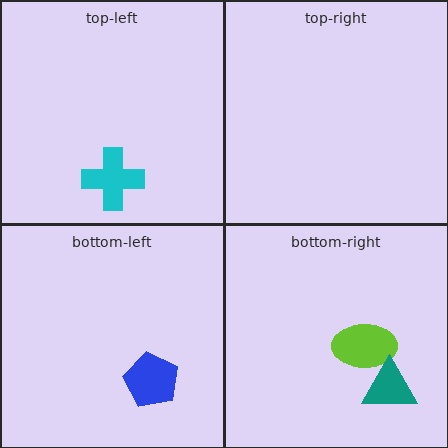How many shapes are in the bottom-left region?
1.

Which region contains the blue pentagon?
The bottom-left region.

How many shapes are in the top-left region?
1.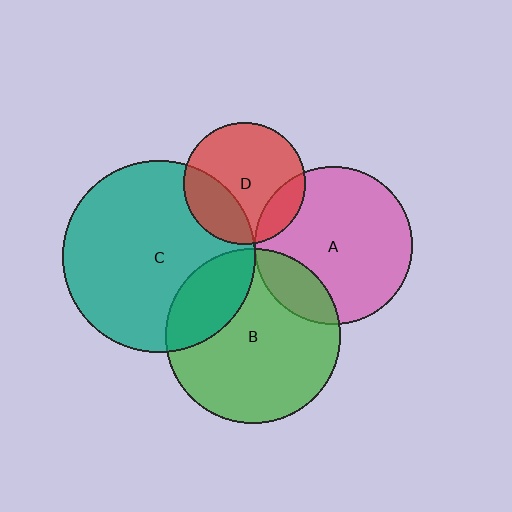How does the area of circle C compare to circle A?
Approximately 1.5 times.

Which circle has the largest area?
Circle C (teal).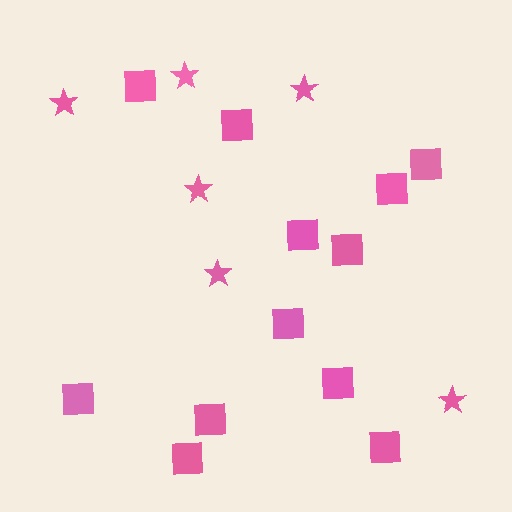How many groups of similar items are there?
There are 2 groups: one group of stars (6) and one group of squares (12).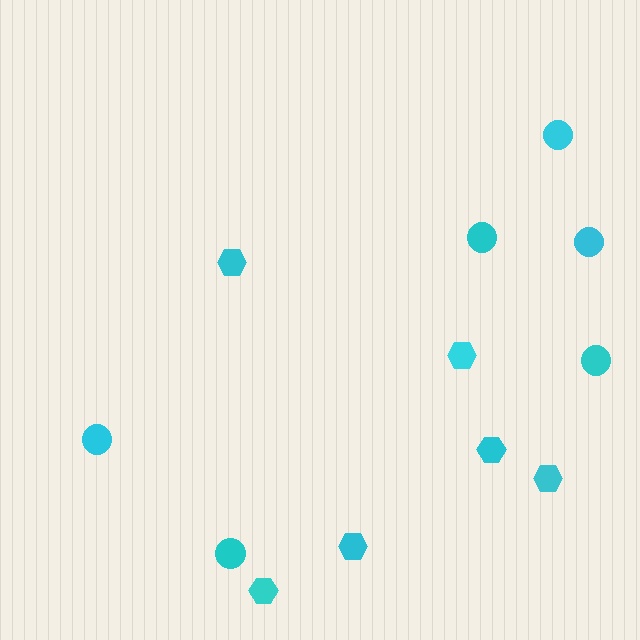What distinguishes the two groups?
There are 2 groups: one group of circles (6) and one group of hexagons (6).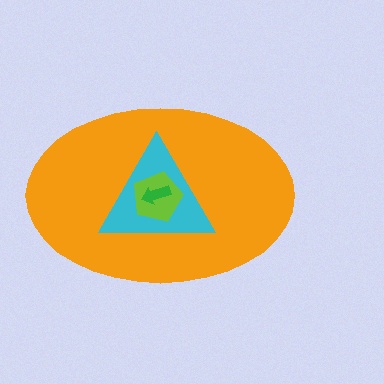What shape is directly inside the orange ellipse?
The cyan triangle.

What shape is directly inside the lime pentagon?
The green arrow.